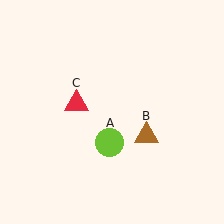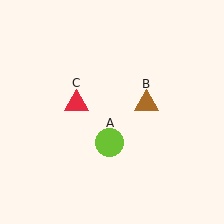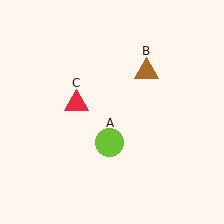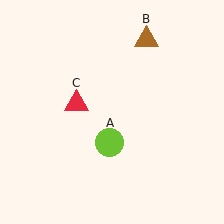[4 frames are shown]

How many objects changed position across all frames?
1 object changed position: brown triangle (object B).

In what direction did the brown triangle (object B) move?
The brown triangle (object B) moved up.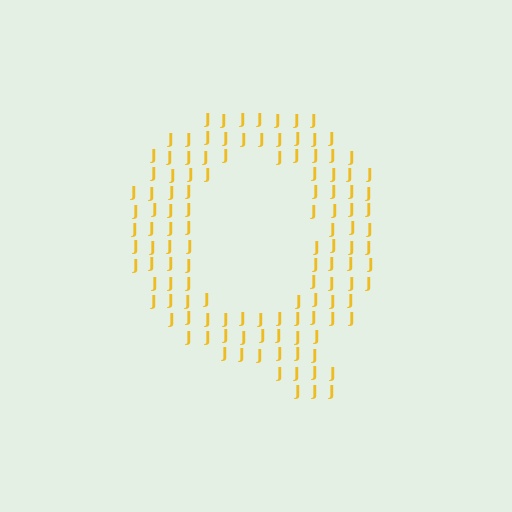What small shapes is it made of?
It is made of small letter J's.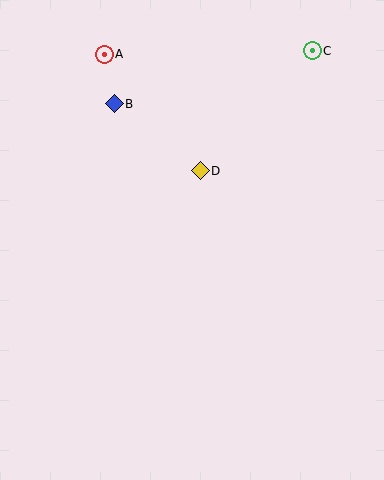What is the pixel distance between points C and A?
The distance between C and A is 208 pixels.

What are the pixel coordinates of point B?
Point B is at (114, 104).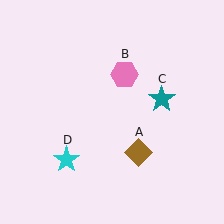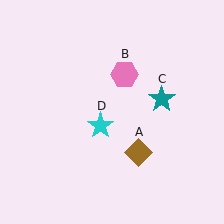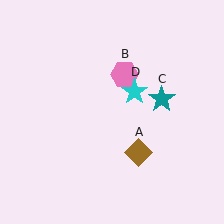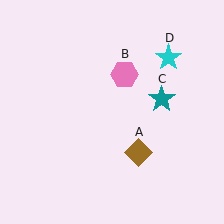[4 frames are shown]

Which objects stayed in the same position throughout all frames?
Brown diamond (object A) and pink hexagon (object B) and teal star (object C) remained stationary.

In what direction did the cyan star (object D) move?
The cyan star (object D) moved up and to the right.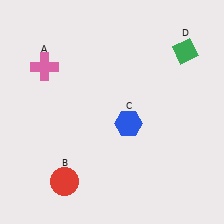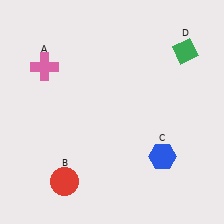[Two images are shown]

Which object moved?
The blue hexagon (C) moved right.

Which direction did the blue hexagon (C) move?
The blue hexagon (C) moved right.